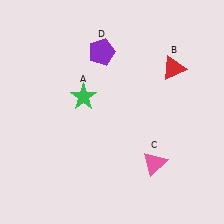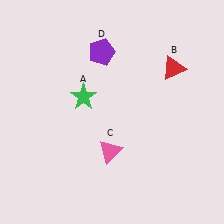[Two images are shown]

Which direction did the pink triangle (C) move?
The pink triangle (C) moved left.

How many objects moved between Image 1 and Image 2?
1 object moved between the two images.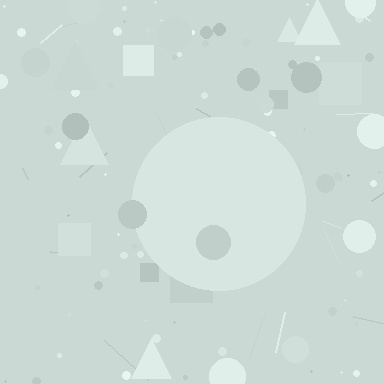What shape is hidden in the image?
A circle is hidden in the image.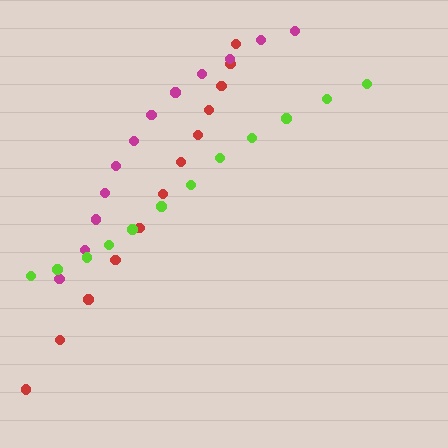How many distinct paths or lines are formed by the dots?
There are 3 distinct paths.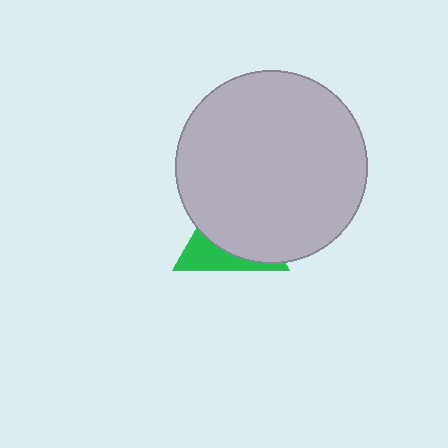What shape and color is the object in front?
The object in front is a light gray circle.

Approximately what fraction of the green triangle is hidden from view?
Roughly 66% of the green triangle is hidden behind the light gray circle.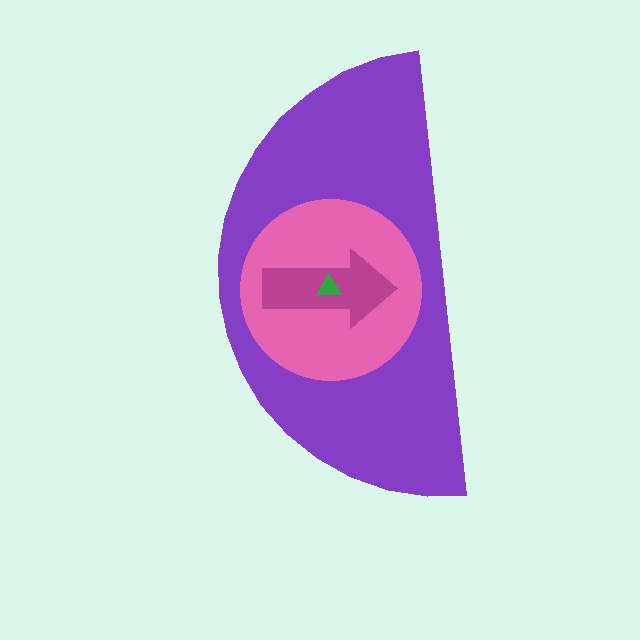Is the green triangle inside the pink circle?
Yes.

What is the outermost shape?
The purple semicircle.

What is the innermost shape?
The green triangle.